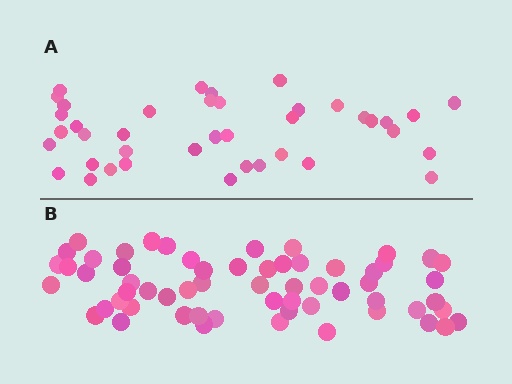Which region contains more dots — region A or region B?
Region B (the bottom region) has more dots.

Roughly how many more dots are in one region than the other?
Region B has approximately 20 more dots than region A.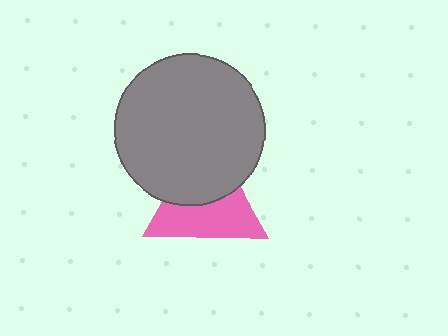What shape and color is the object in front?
The object in front is a gray circle.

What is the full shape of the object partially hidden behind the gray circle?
The partially hidden object is a pink triangle.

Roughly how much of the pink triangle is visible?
About half of it is visible (roughly 55%).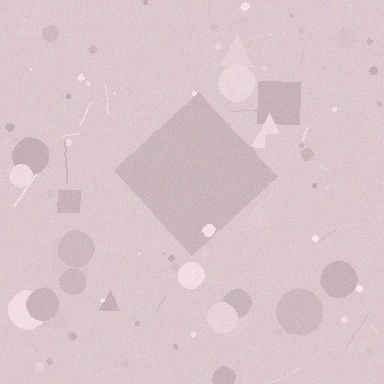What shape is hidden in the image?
A diamond is hidden in the image.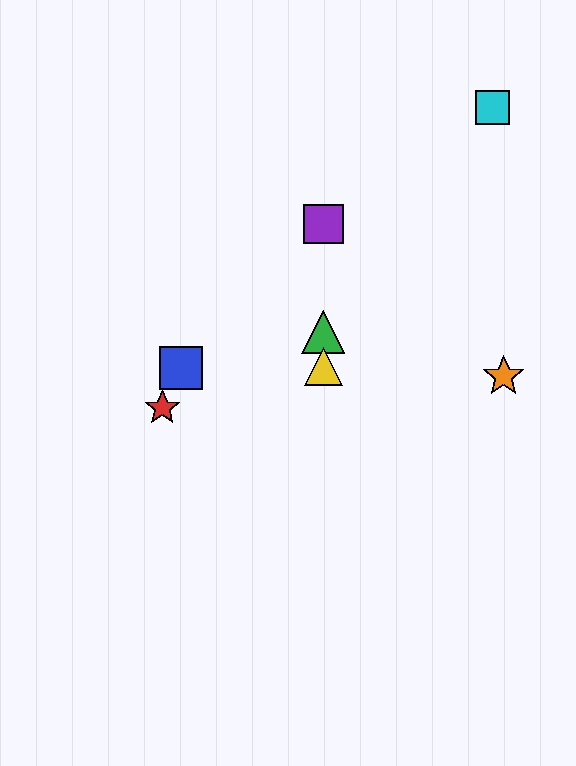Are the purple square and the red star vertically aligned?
No, the purple square is at x≈323 and the red star is at x≈162.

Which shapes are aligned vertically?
The green triangle, the yellow triangle, the purple square are aligned vertically.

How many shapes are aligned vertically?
3 shapes (the green triangle, the yellow triangle, the purple square) are aligned vertically.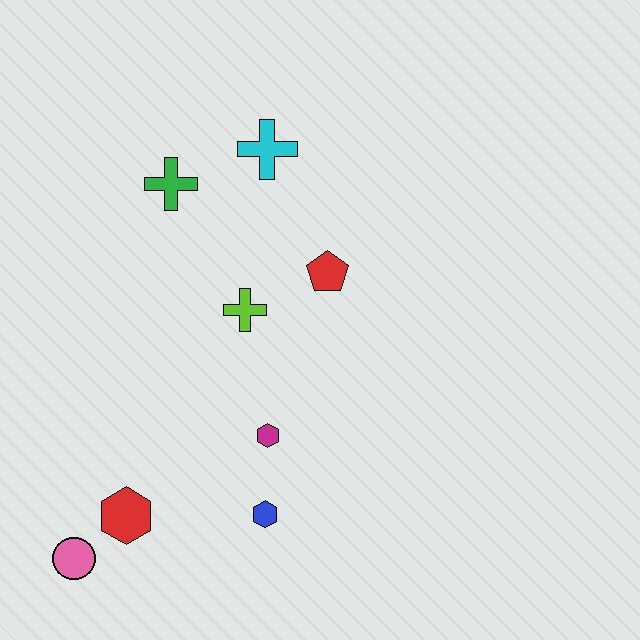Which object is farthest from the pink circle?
The cyan cross is farthest from the pink circle.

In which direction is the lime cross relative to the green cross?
The lime cross is below the green cross.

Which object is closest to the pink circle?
The red hexagon is closest to the pink circle.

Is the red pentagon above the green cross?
No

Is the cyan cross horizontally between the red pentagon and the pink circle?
Yes